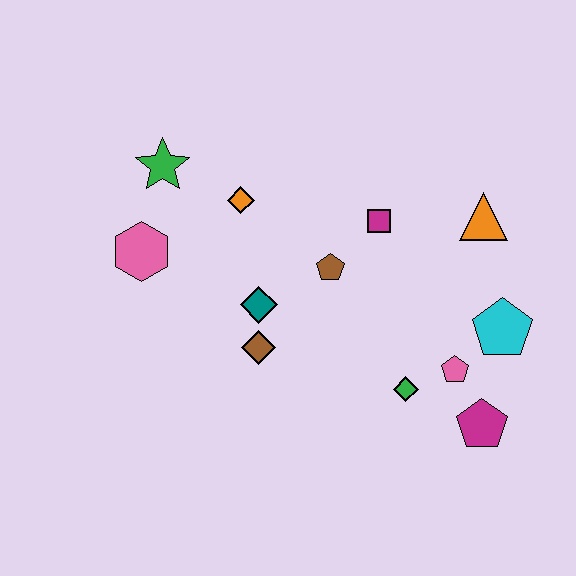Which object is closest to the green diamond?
The pink pentagon is closest to the green diamond.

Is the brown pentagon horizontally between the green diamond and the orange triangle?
No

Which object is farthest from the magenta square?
The pink hexagon is farthest from the magenta square.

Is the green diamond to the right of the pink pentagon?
No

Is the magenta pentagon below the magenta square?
Yes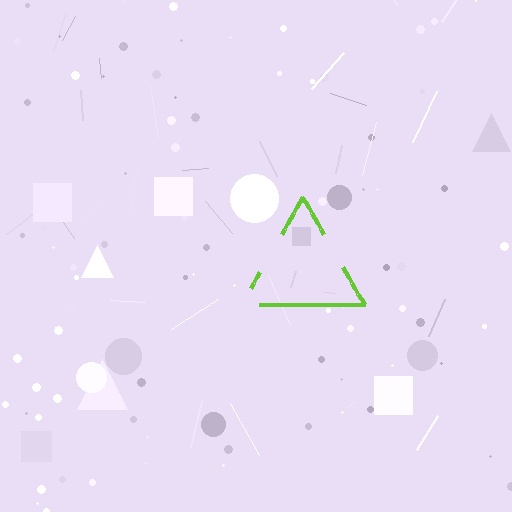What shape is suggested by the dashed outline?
The dashed outline suggests a triangle.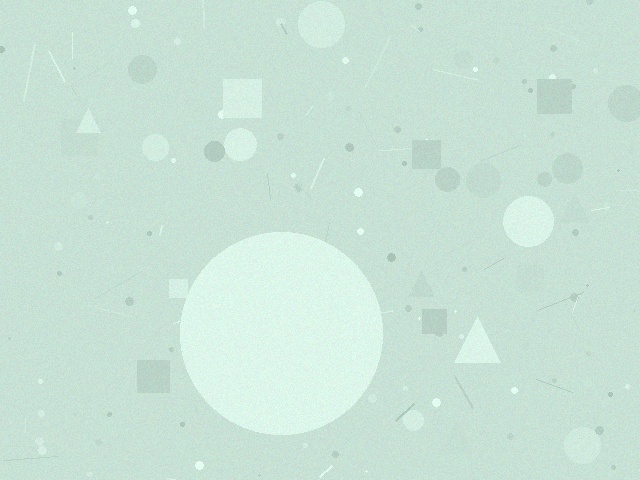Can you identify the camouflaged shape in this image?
The camouflaged shape is a circle.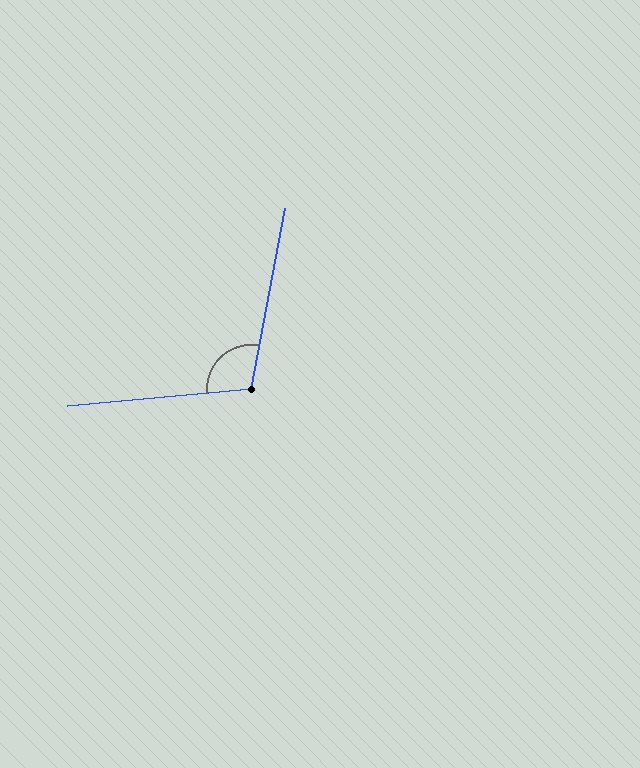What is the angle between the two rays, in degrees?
Approximately 106 degrees.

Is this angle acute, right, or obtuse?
It is obtuse.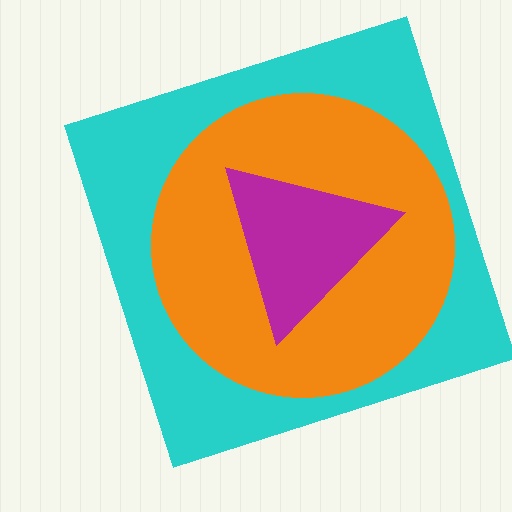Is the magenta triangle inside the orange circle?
Yes.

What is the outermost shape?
The cyan square.